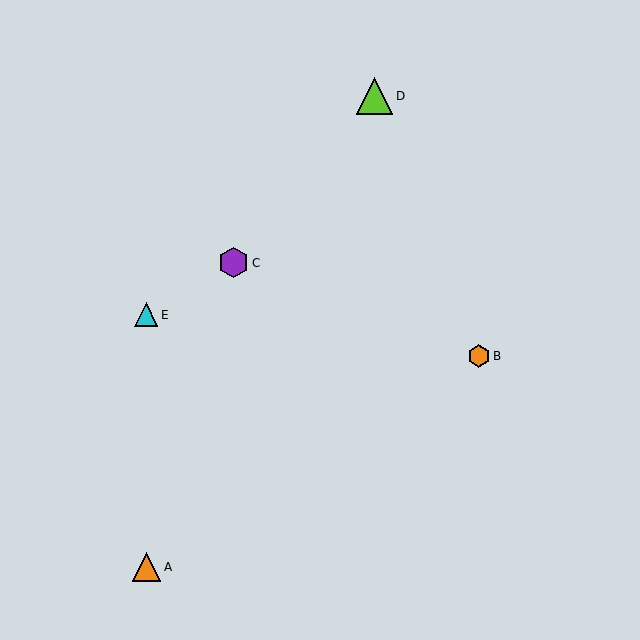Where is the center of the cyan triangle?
The center of the cyan triangle is at (146, 315).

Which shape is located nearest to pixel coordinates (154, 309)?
The cyan triangle (labeled E) at (146, 315) is nearest to that location.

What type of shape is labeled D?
Shape D is a lime triangle.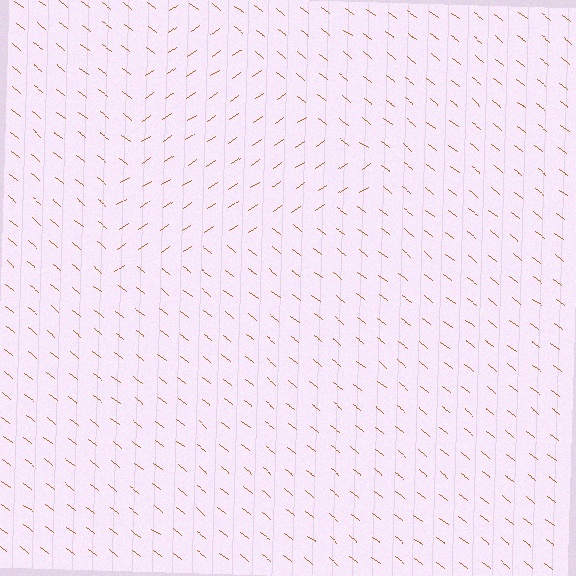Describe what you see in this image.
The image is filled with small brown line segments. A triangle region in the image has lines oriented differently from the surrounding lines, creating a visible texture boundary.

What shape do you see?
I see a triangle.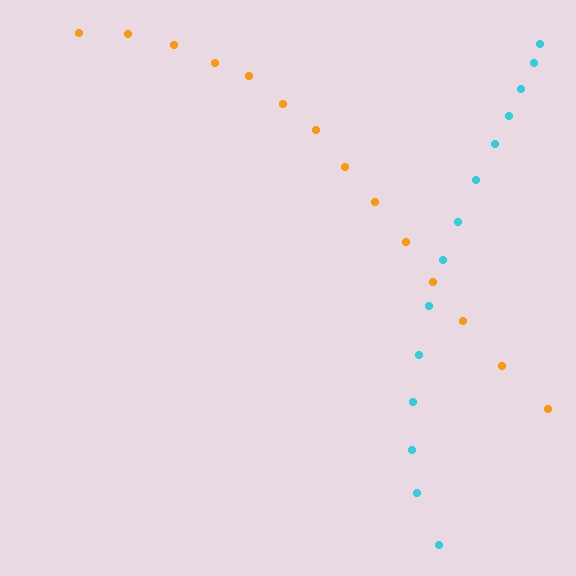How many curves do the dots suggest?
There are 2 distinct paths.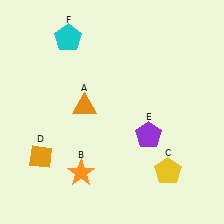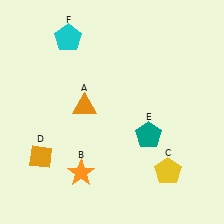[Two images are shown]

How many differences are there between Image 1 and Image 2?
There is 1 difference between the two images.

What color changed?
The pentagon (E) changed from purple in Image 1 to teal in Image 2.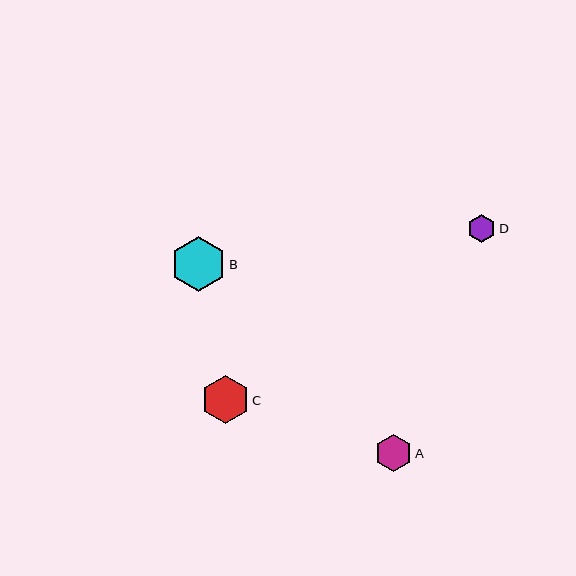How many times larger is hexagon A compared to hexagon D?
Hexagon A is approximately 1.3 times the size of hexagon D.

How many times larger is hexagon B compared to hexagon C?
Hexagon B is approximately 1.2 times the size of hexagon C.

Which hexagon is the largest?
Hexagon B is the largest with a size of approximately 56 pixels.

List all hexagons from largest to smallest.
From largest to smallest: B, C, A, D.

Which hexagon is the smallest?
Hexagon D is the smallest with a size of approximately 28 pixels.